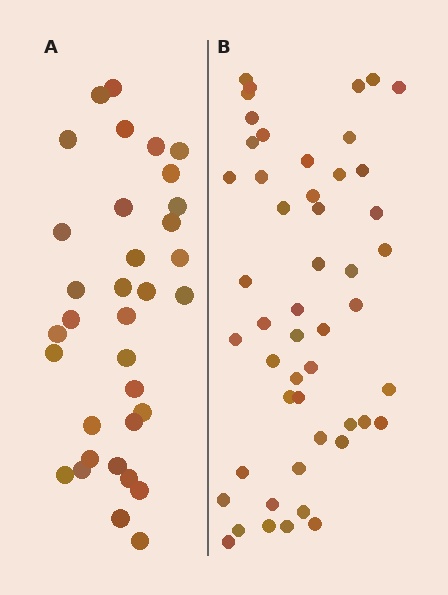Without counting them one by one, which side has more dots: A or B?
Region B (the right region) has more dots.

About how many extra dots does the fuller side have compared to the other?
Region B has approximately 15 more dots than region A.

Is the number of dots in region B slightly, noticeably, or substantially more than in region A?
Region B has substantially more. The ratio is roughly 1.5 to 1.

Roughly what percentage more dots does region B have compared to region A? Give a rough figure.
About 45% more.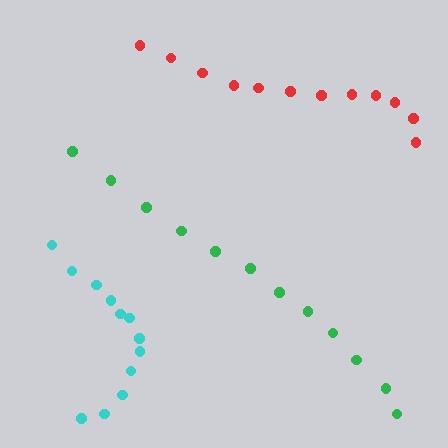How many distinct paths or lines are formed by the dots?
There are 3 distinct paths.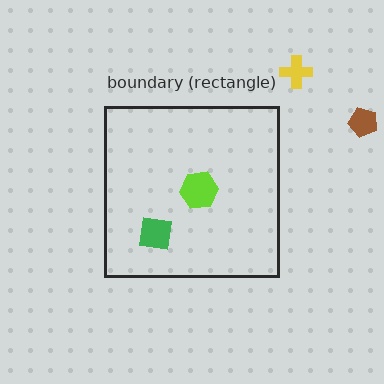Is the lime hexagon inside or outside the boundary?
Inside.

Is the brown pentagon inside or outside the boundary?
Outside.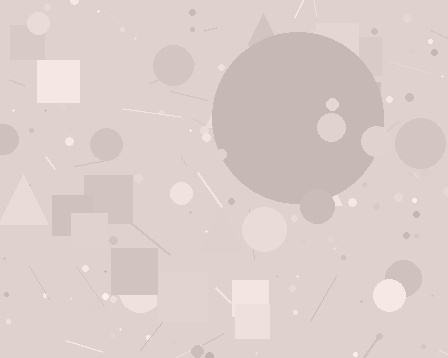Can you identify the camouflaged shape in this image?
The camouflaged shape is a circle.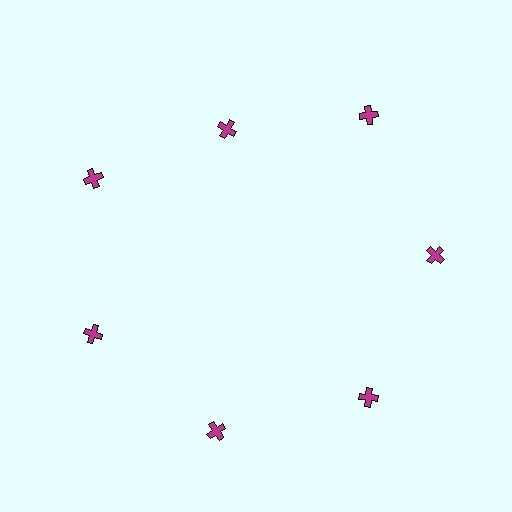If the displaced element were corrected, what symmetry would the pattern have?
It would have 7-fold rotational symmetry — the pattern would map onto itself every 51 degrees.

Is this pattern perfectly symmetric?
No. The 7 magenta crosses are arranged in a ring, but one element near the 12 o'clock position is pulled inward toward the center, breaking the 7-fold rotational symmetry.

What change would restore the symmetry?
The symmetry would be restored by moving it outward, back onto the ring so that all 7 crosses sit at equal angles and equal distance from the center.